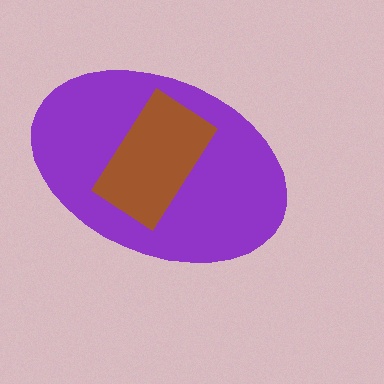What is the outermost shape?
The purple ellipse.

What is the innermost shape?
The brown rectangle.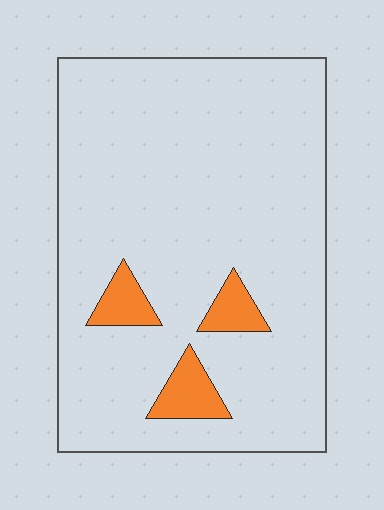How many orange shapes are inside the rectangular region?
3.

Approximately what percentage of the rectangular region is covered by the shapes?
Approximately 10%.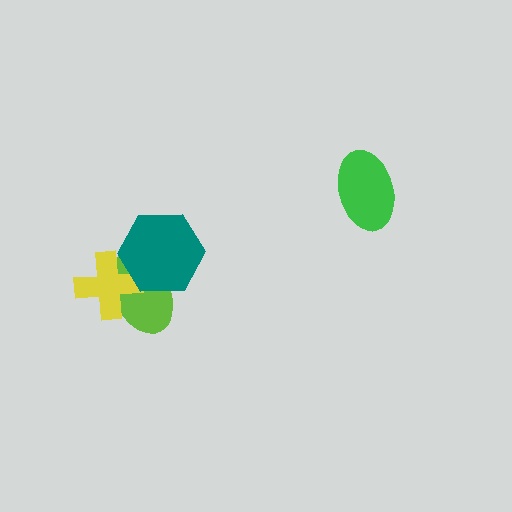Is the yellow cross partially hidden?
Yes, it is partially covered by another shape.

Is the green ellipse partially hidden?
No, no other shape covers it.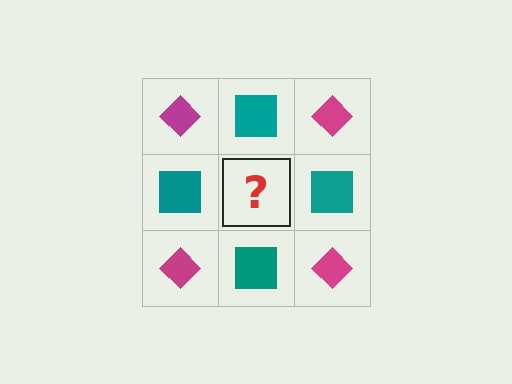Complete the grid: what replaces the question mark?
The question mark should be replaced with a magenta diamond.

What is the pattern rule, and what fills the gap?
The rule is that it alternates magenta diamond and teal square in a checkerboard pattern. The gap should be filled with a magenta diamond.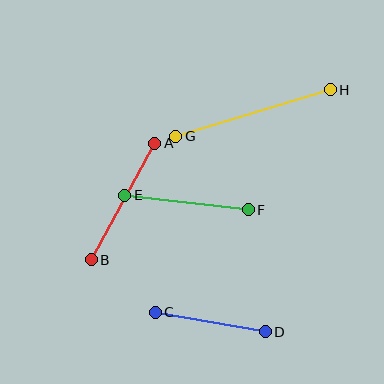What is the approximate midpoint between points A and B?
The midpoint is at approximately (123, 202) pixels.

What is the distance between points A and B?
The distance is approximately 132 pixels.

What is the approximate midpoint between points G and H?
The midpoint is at approximately (253, 113) pixels.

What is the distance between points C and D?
The distance is approximately 112 pixels.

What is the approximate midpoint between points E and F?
The midpoint is at approximately (186, 202) pixels.